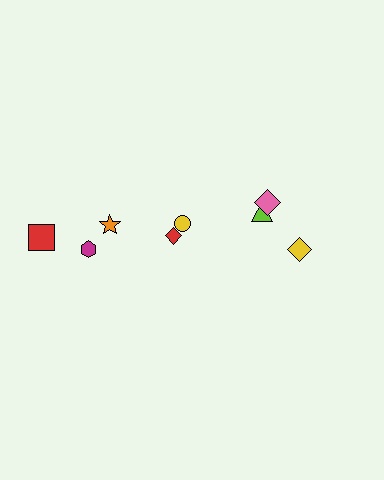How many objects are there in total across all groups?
There are 8 objects.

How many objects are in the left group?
There are 5 objects.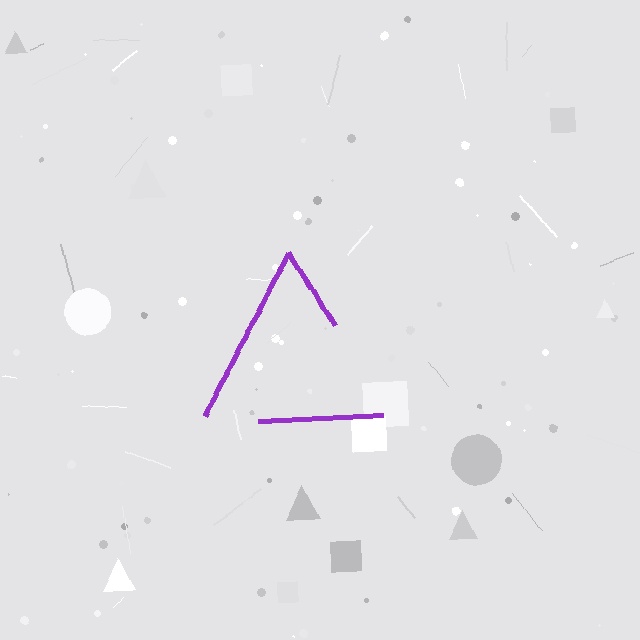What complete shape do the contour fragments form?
The contour fragments form a triangle.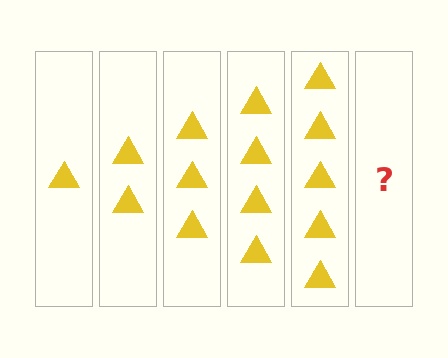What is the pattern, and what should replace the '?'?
The pattern is that each step adds one more triangle. The '?' should be 6 triangles.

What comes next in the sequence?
The next element should be 6 triangles.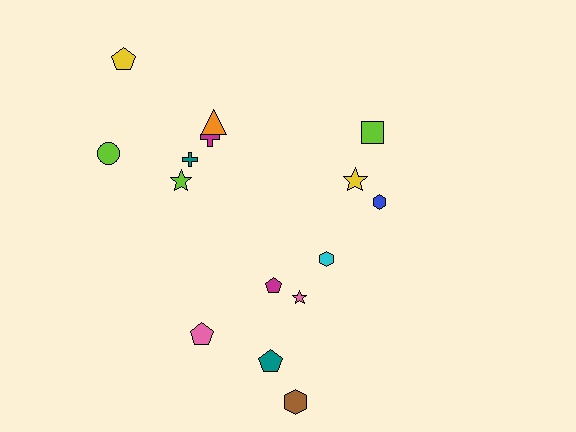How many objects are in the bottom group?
There are 6 objects.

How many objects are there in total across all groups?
There are 15 objects.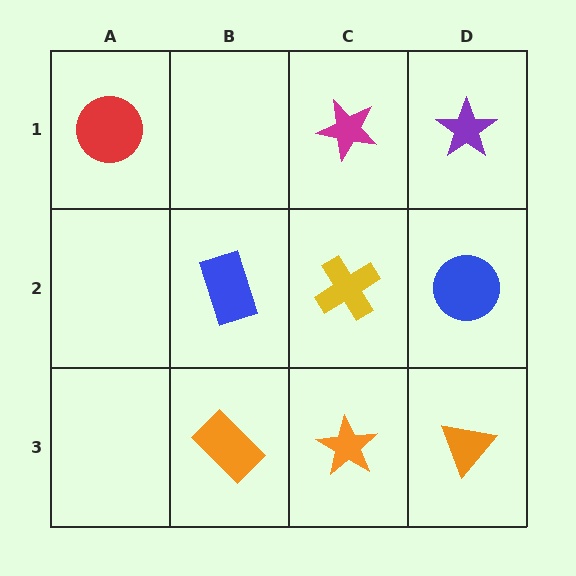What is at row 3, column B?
An orange rectangle.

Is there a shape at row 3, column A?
No, that cell is empty.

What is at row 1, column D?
A purple star.